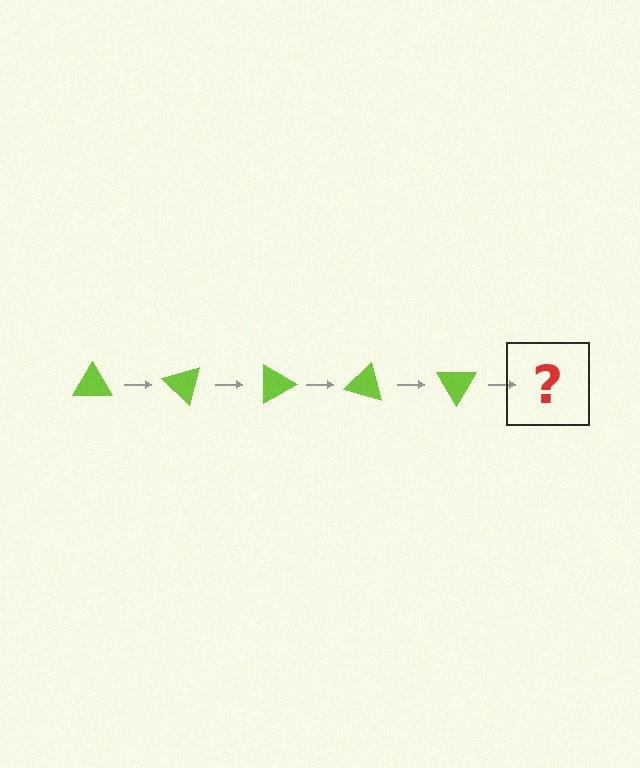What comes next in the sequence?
The next element should be a lime triangle rotated 225 degrees.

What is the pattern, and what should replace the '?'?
The pattern is that the triangle rotates 45 degrees each step. The '?' should be a lime triangle rotated 225 degrees.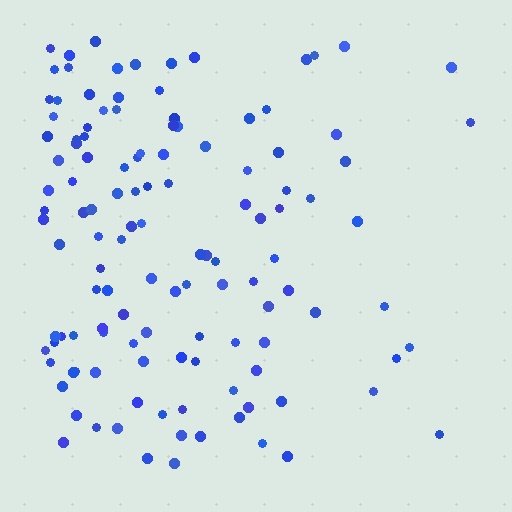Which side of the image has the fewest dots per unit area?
The right.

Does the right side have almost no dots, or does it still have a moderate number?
Still a moderate number, just noticeably fewer than the left.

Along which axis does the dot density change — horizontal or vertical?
Horizontal.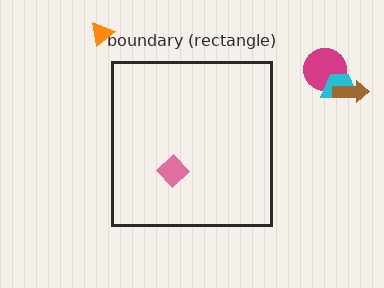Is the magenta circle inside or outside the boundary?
Outside.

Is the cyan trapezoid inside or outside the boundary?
Outside.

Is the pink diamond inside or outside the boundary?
Inside.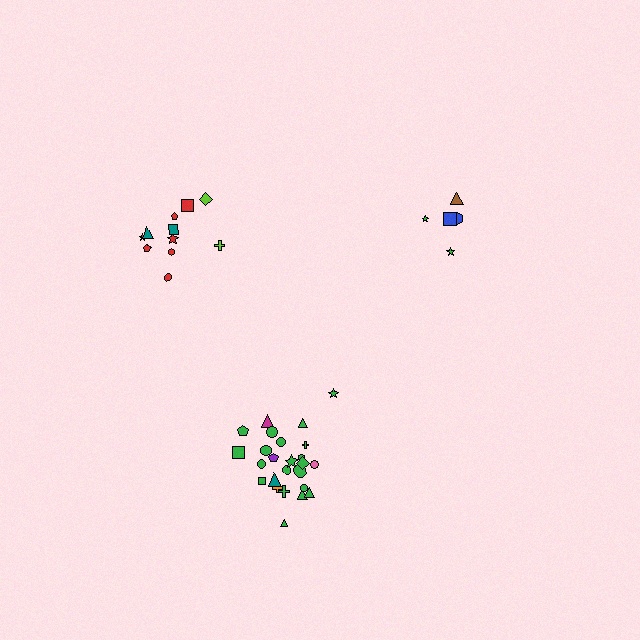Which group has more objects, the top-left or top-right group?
The top-left group.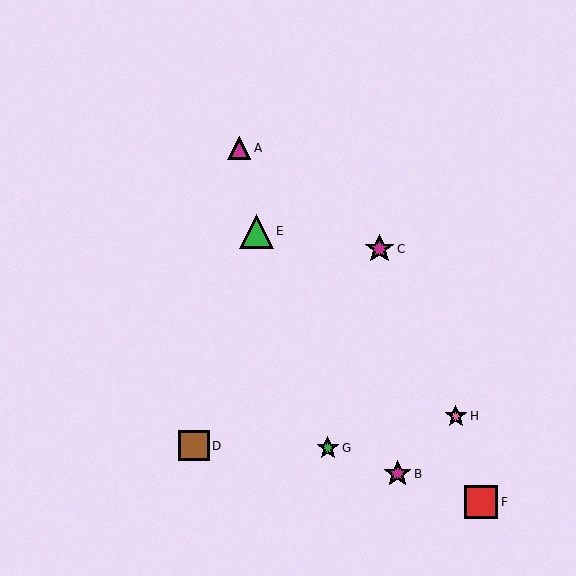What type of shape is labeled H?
Shape H is a pink star.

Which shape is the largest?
The green triangle (labeled E) is the largest.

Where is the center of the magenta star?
The center of the magenta star is at (398, 474).